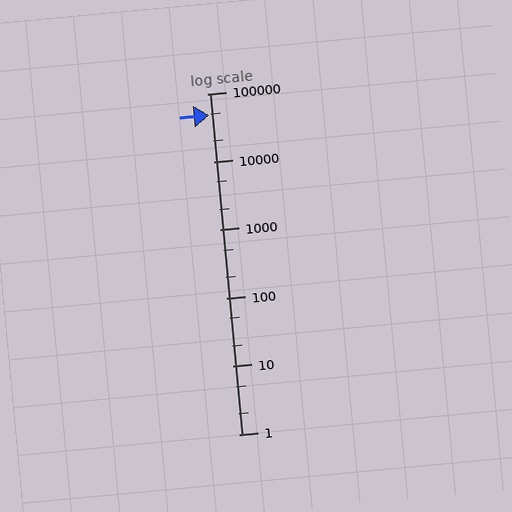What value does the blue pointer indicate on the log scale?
The pointer indicates approximately 49000.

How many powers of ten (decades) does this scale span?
The scale spans 5 decades, from 1 to 100000.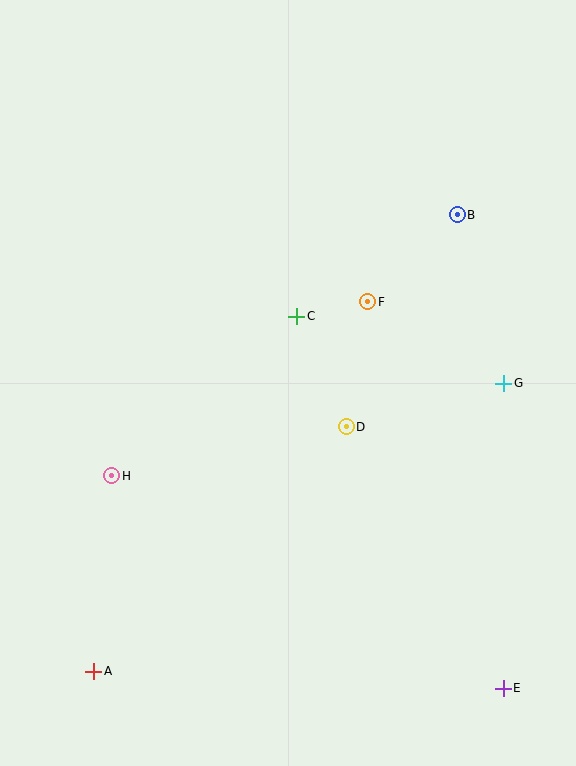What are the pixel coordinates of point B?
Point B is at (457, 215).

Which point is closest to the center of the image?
Point C at (297, 316) is closest to the center.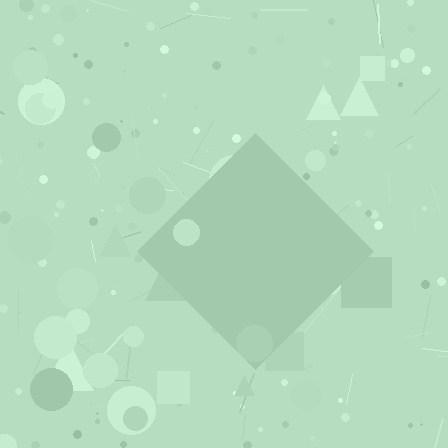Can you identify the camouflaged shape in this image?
The camouflaged shape is a diamond.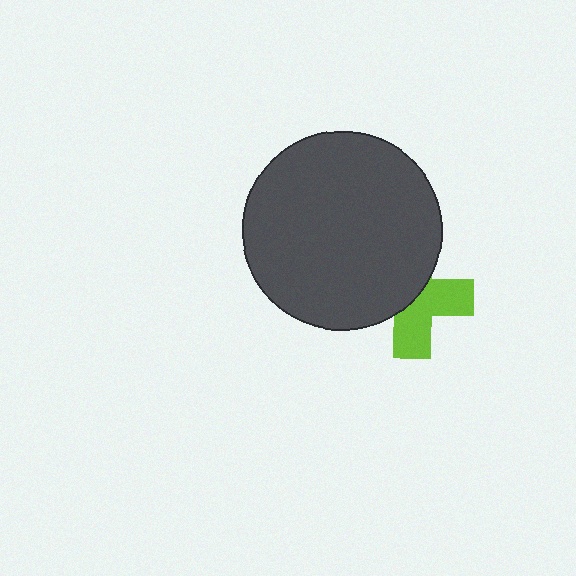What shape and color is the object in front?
The object in front is a dark gray circle.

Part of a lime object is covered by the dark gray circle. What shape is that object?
It is a cross.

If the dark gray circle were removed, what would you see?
You would see the complete lime cross.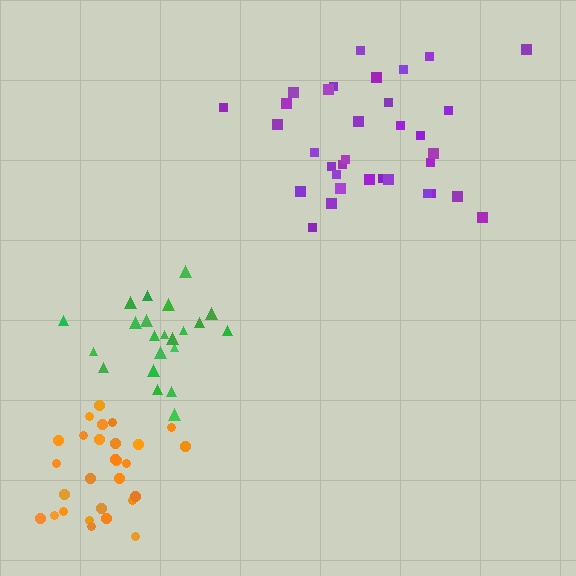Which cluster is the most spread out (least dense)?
Purple.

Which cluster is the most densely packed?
Green.